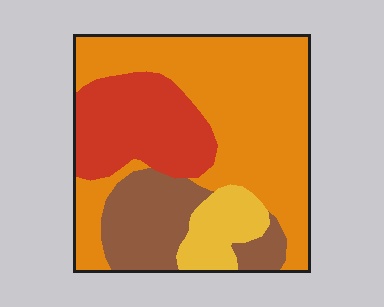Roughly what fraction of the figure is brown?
Brown takes up about one sixth (1/6) of the figure.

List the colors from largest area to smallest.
From largest to smallest: orange, red, brown, yellow.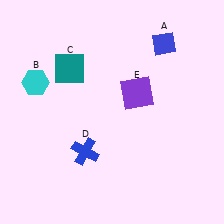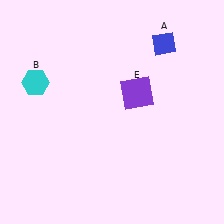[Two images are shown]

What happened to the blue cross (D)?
The blue cross (D) was removed in Image 2. It was in the bottom-left area of Image 1.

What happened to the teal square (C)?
The teal square (C) was removed in Image 2. It was in the top-left area of Image 1.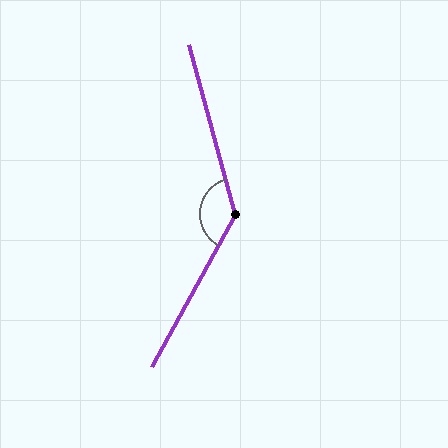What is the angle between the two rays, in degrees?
Approximately 136 degrees.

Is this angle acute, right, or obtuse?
It is obtuse.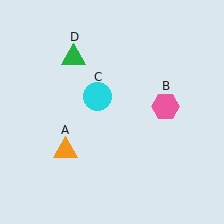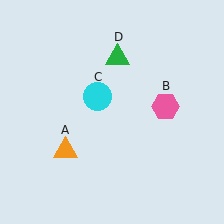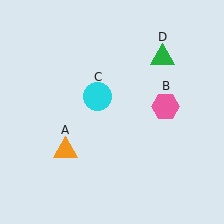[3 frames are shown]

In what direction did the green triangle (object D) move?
The green triangle (object D) moved right.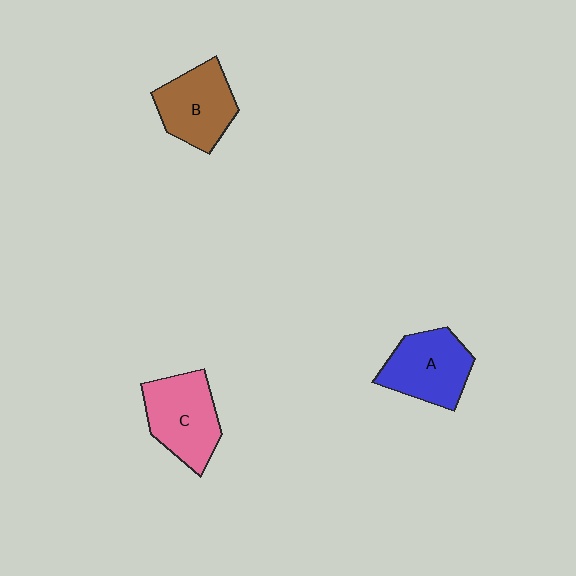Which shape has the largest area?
Shape C (pink).